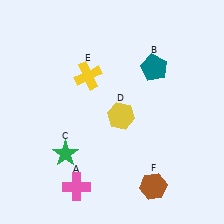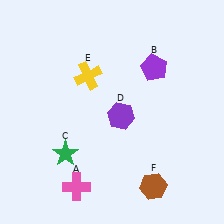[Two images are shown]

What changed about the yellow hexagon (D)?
In Image 1, D is yellow. In Image 2, it changed to purple.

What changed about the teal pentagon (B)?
In Image 1, B is teal. In Image 2, it changed to purple.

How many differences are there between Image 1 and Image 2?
There are 2 differences between the two images.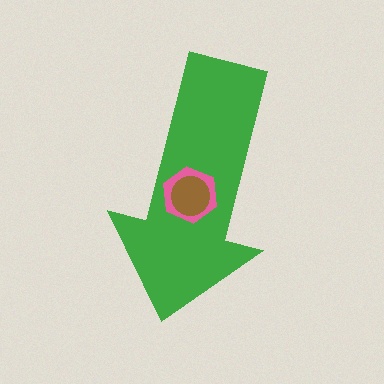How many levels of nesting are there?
3.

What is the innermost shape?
The brown circle.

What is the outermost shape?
The green arrow.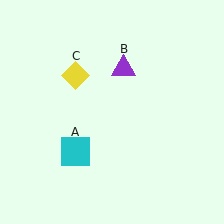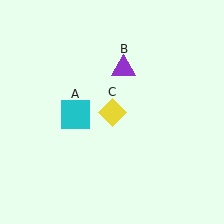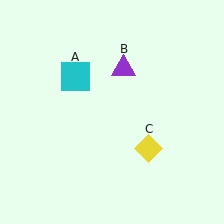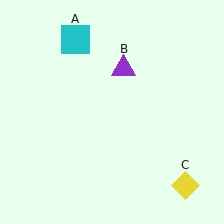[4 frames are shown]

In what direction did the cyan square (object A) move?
The cyan square (object A) moved up.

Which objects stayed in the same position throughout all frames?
Purple triangle (object B) remained stationary.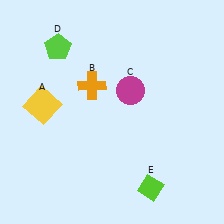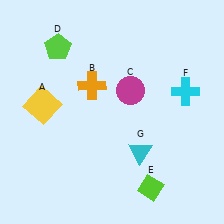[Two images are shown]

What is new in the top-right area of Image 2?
A cyan cross (F) was added in the top-right area of Image 2.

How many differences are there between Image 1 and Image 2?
There are 2 differences between the two images.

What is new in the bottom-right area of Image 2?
A cyan triangle (G) was added in the bottom-right area of Image 2.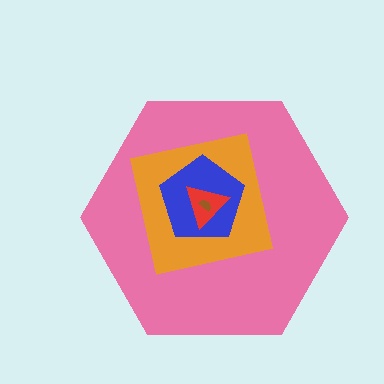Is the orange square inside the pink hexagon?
Yes.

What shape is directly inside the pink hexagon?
The orange square.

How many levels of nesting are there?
5.